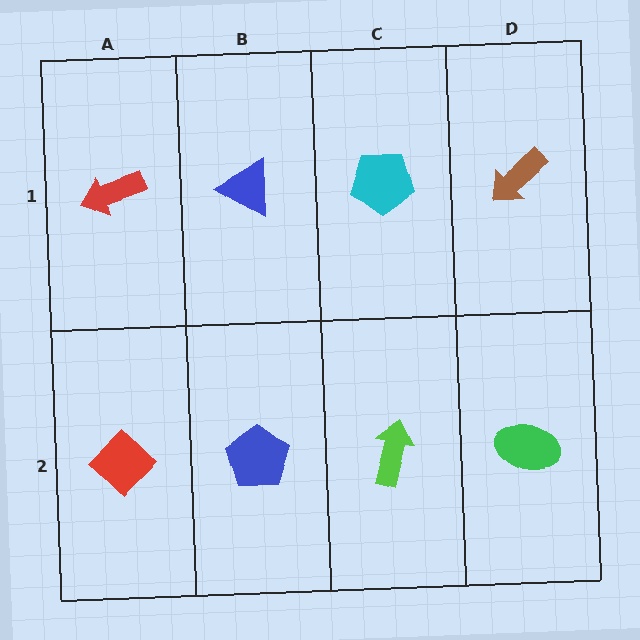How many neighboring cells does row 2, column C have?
3.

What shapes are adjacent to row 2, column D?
A brown arrow (row 1, column D), a lime arrow (row 2, column C).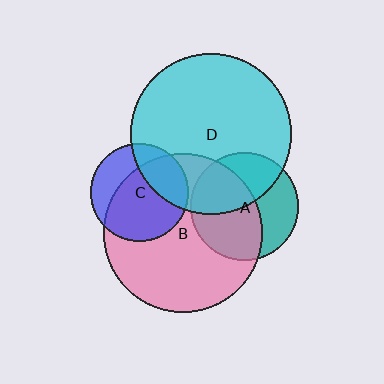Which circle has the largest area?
Circle D (cyan).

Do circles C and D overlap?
Yes.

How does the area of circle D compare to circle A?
Approximately 2.2 times.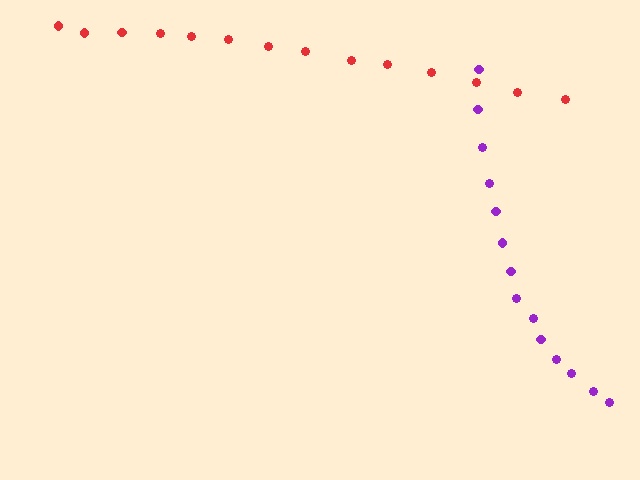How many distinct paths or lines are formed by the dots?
There are 2 distinct paths.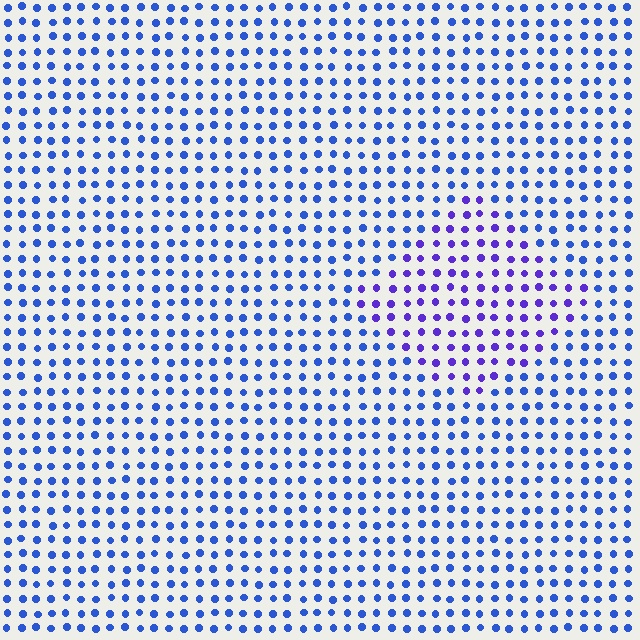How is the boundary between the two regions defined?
The boundary is defined purely by a slight shift in hue (about 34 degrees). Spacing, size, and orientation are identical on both sides.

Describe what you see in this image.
The image is filled with small blue elements in a uniform arrangement. A diamond-shaped region is visible where the elements are tinted to a slightly different hue, forming a subtle color boundary.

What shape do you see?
I see a diamond.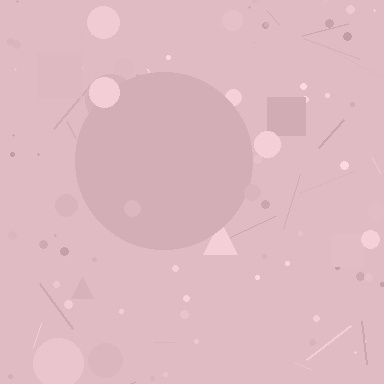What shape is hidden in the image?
A circle is hidden in the image.